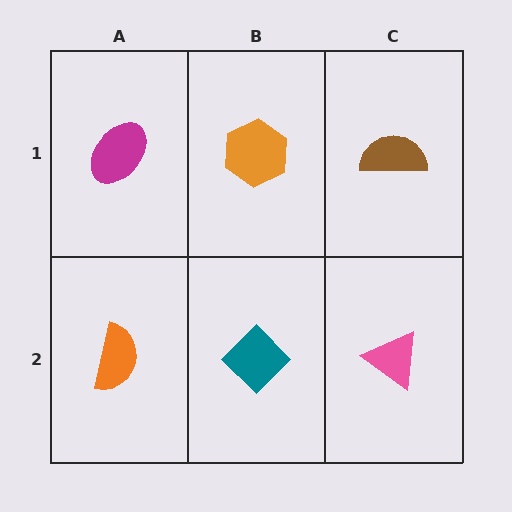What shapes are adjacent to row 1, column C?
A pink triangle (row 2, column C), an orange hexagon (row 1, column B).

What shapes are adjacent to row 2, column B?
An orange hexagon (row 1, column B), an orange semicircle (row 2, column A), a pink triangle (row 2, column C).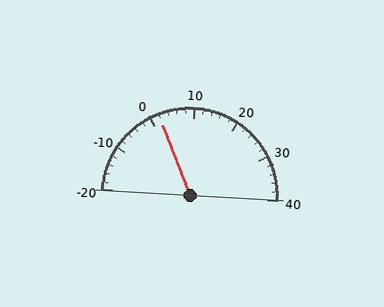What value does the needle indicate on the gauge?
The needle indicates approximately 2.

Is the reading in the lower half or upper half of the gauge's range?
The reading is in the lower half of the range (-20 to 40).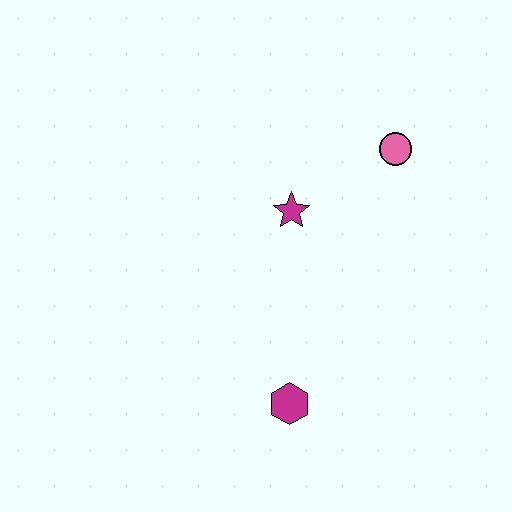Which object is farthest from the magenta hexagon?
The pink circle is farthest from the magenta hexagon.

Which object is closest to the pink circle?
The magenta star is closest to the pink circle.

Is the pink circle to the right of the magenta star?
Yes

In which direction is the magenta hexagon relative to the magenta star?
The magenta hexagon is below the magenta star.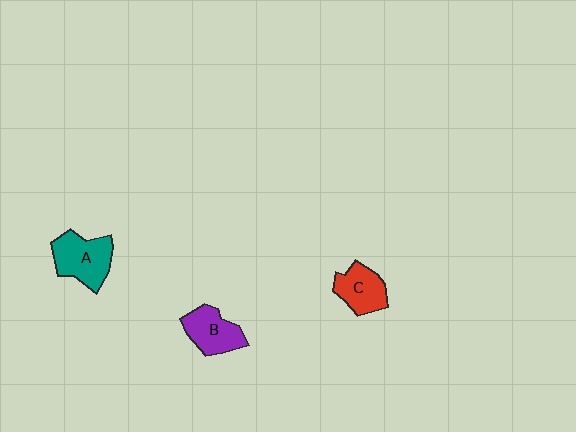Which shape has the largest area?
Shape A (teal).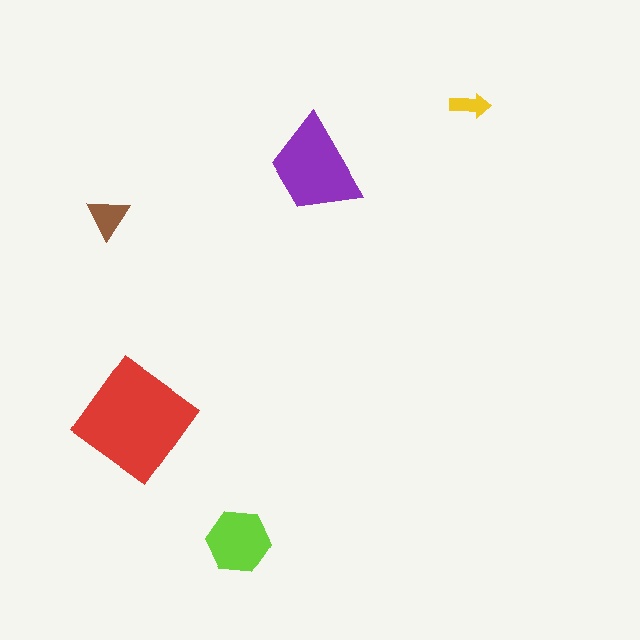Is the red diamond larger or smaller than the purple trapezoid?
Larger.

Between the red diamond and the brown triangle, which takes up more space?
The red diamond.